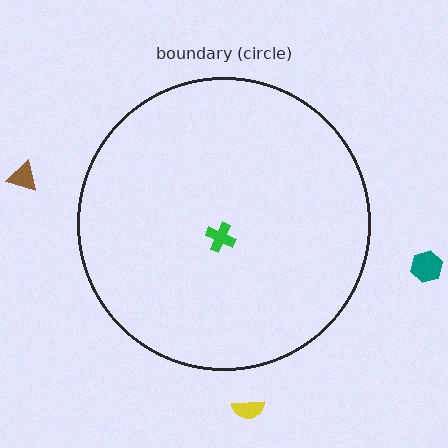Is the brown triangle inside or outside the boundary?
Outside.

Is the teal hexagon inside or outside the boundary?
Outside.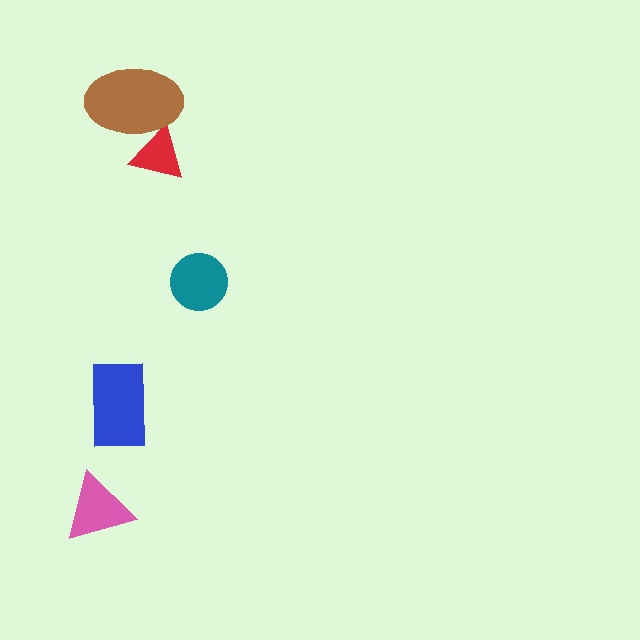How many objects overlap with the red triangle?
1 object overlaps with the red triangle.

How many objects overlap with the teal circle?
0 objects overlap with the teal circle.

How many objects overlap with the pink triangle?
0 objects overlap with the pink triangle.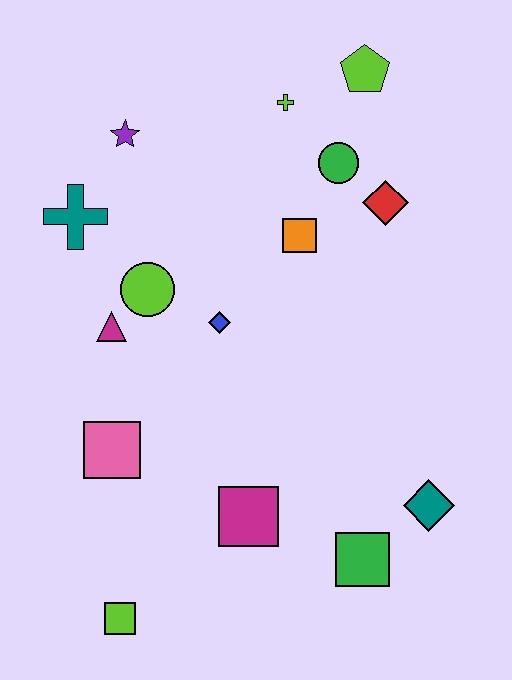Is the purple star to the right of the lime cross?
No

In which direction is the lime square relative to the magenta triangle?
The lime square is below the magenta triangle.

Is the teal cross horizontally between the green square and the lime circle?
No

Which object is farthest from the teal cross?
The teal diamond is farthest from the teal cross.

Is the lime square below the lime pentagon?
Yes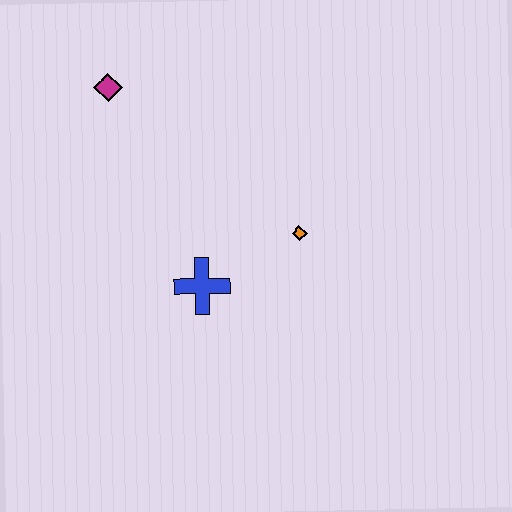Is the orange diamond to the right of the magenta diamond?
Yes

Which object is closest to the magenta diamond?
The blue cross is closest to the magenta diamond.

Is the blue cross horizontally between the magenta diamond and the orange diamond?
Yes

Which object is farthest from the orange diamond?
The magenta diamond is farthest from the orange diamond.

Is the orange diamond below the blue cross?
No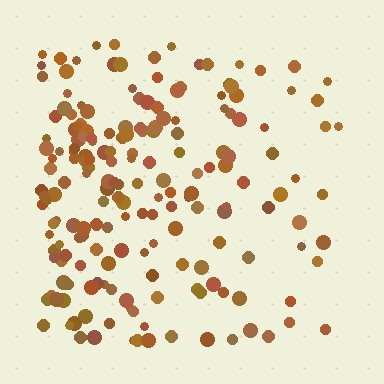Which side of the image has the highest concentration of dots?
The left.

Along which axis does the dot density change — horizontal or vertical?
Horizontal.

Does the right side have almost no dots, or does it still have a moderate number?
Still a moderate number, just noticeably fewer than the left.